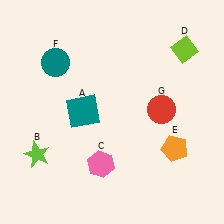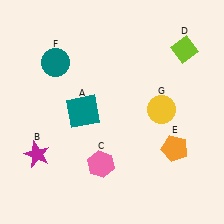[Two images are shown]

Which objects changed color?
B changed from lime to magenta. G changed from red to yellow.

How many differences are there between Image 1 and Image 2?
There are 2 differences between the two images.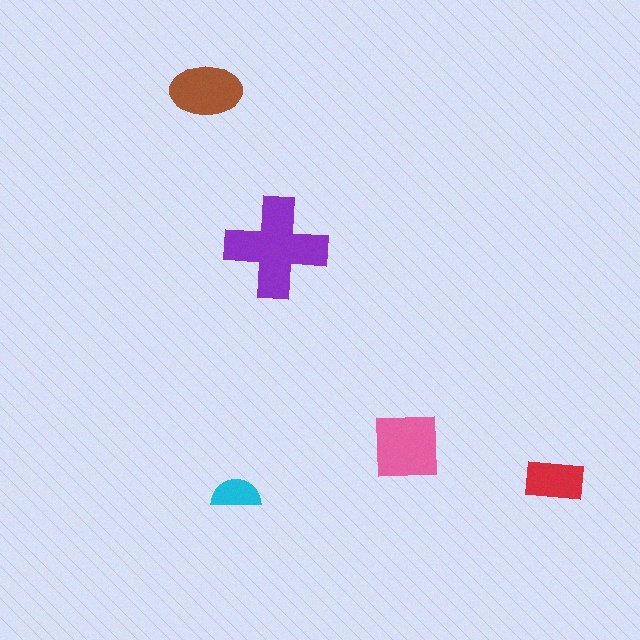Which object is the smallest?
The cyan semicircle.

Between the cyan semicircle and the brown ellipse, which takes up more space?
The brown ellipse.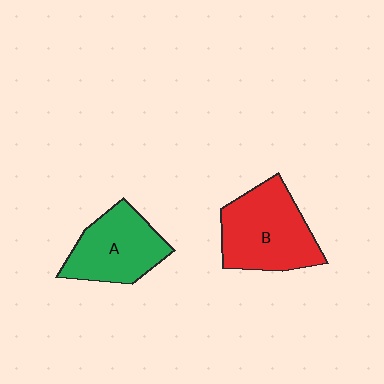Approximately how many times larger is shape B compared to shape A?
Approximately 1.2 times.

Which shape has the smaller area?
Shape A (green).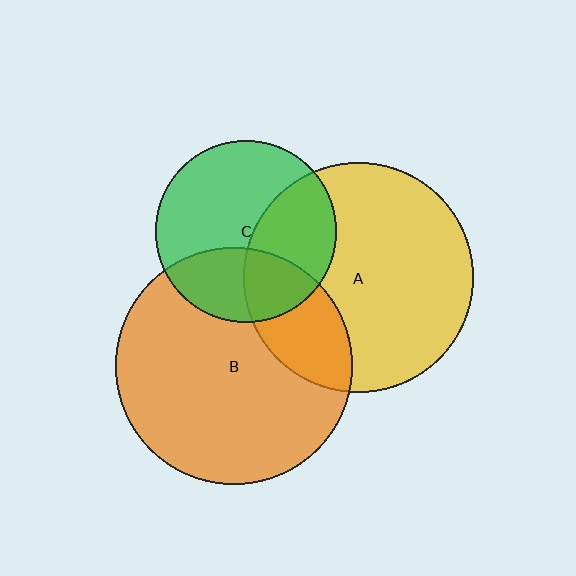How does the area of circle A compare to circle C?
Approximately 1.6 times.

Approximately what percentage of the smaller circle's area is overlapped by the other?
Approximately 35%.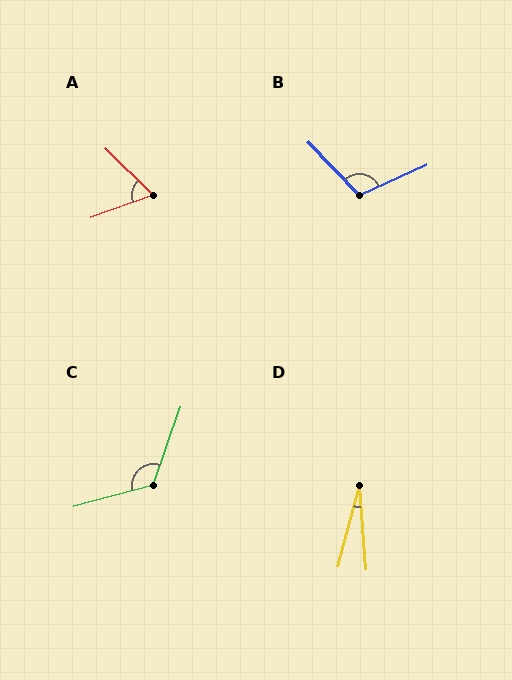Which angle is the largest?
C, at approximately 124 degrees.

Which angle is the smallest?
D, at approximately 19 degrees.